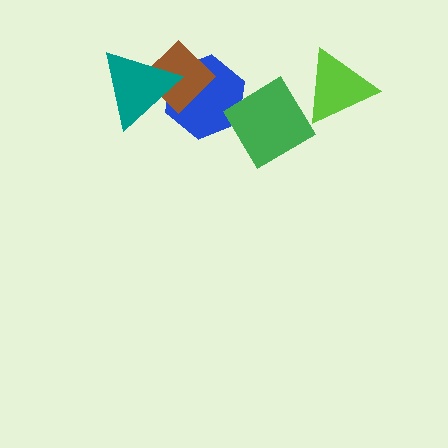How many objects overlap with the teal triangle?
2 objects overlap with the teal triangle.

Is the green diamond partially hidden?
Yes, it is partially covered by another shape.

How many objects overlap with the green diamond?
2 objects overlap with the green diamond.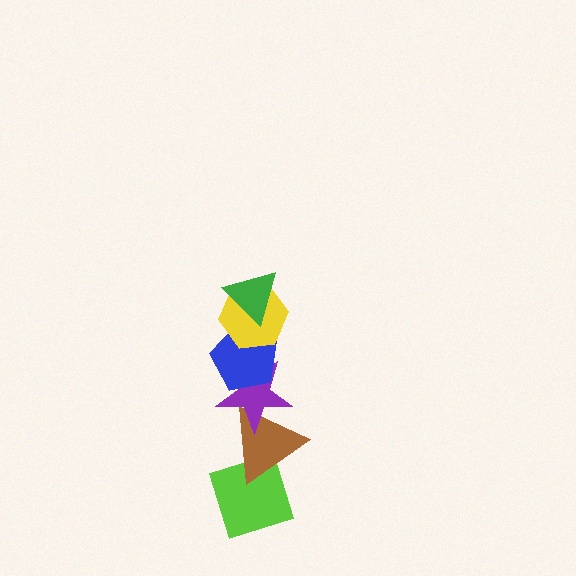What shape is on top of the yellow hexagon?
The green triangle is on top of the yellow hexagon.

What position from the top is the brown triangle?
The brown triangle is 5th from the top.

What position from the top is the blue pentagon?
The blue pentagon is 3rd from the top.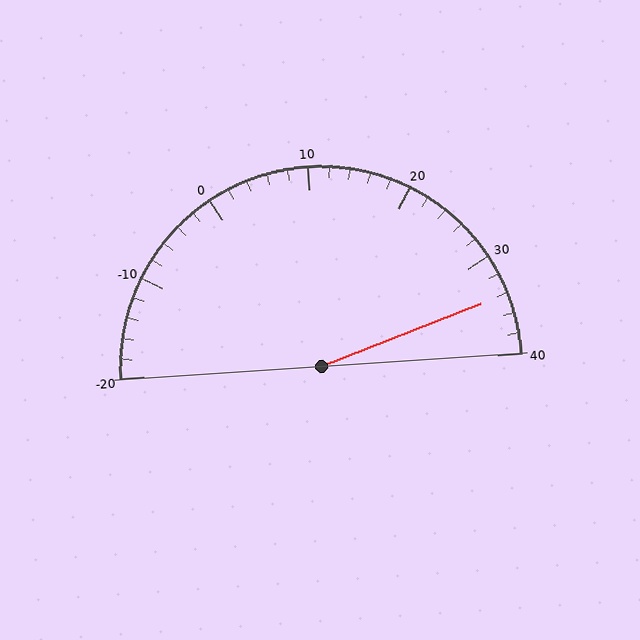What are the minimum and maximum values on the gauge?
The gauge ranges from -20 to 40.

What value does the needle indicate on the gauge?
The needle indicates approximately 34.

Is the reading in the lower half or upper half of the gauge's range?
The reading is in the upper half of the range (-20 to 40).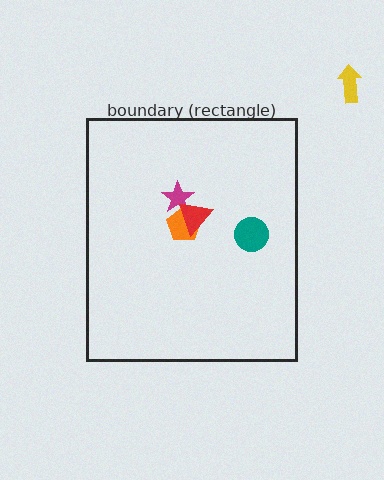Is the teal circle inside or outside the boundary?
Inside.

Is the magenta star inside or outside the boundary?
Inside.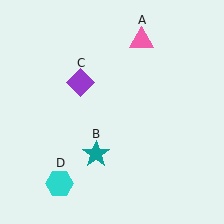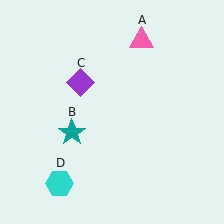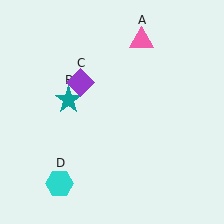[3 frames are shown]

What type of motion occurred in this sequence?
The teal star (object B) rotated clockwise around the center of the scene.